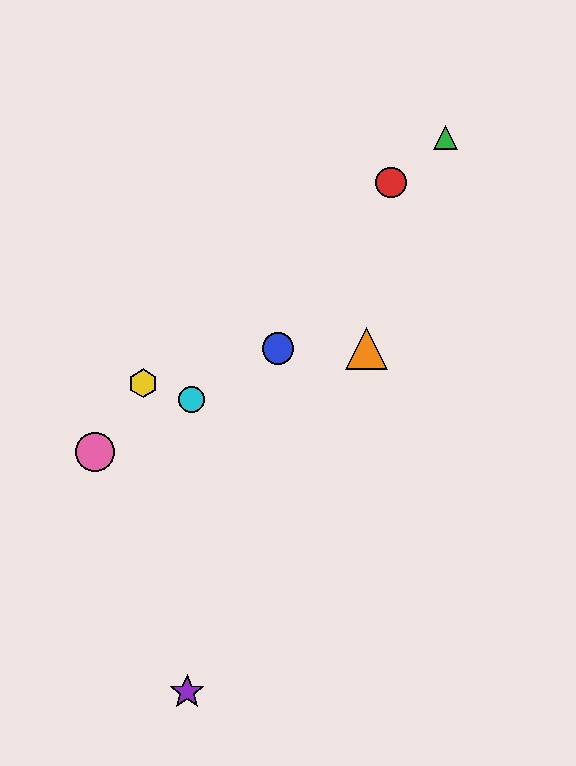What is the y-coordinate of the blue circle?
The blue circle is at y≈349.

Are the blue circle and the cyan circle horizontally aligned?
No, the blue circle is at y≈349 and the cyan circle is at y≈400.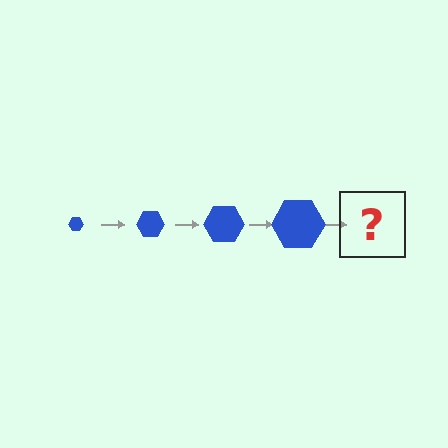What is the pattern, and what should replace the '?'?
The pattern is that the hexagon gets progressively larger each step. The '?' should be a blue hexagon, larger than the previous one.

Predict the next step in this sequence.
The next step is a blue hexagon, larger than the previous one.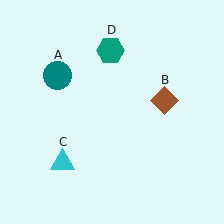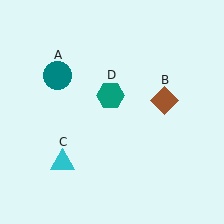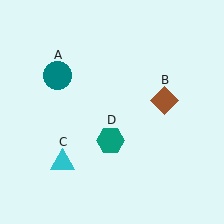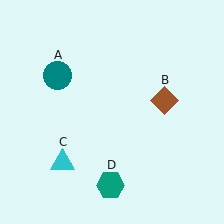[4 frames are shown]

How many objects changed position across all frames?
1 object changed position: teal hexagon (object D).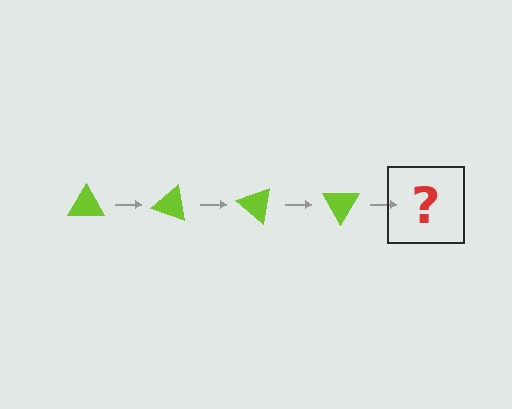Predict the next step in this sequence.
The next step is a lime triangle rotated 80 degrees.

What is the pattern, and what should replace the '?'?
The pattern is that the triangle rotates 20 degrees each step. The '?' should be a lime triangle rotated 80 degrees.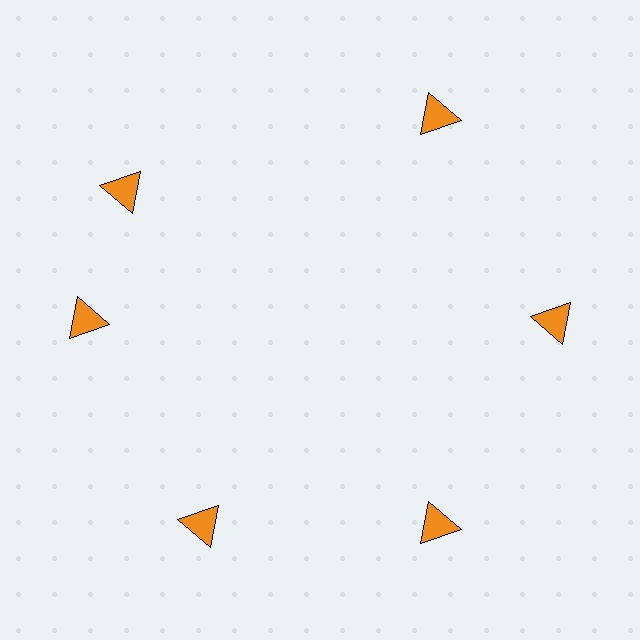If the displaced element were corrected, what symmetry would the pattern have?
It would have 6-fold rotational symmetry — the pattern would map onto itself every 60 degrees.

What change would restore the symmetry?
The symmetry would be restored by rotating it back into even spacing with its neighbors so that all 6 triangles sit at equal angles and equal distance from the center.